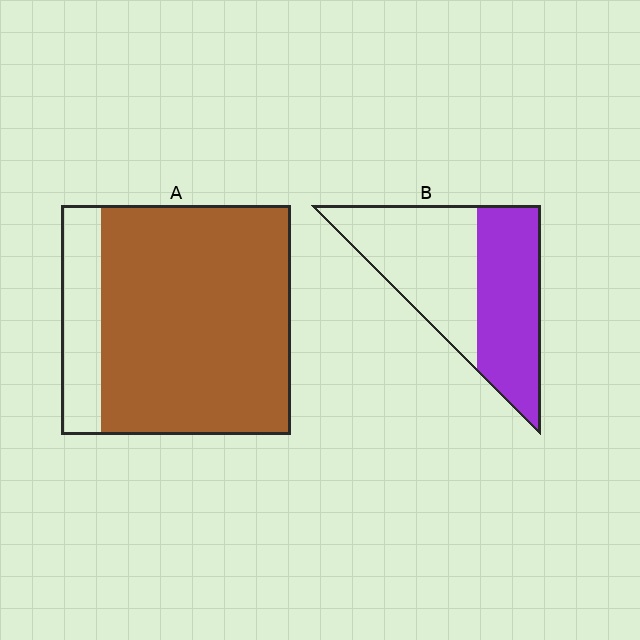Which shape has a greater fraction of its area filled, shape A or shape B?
Shape A.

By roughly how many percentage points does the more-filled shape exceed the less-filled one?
By roughly 35 percentage points (A over B).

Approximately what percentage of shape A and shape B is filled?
A is approximately 85% and B is approximately 50%.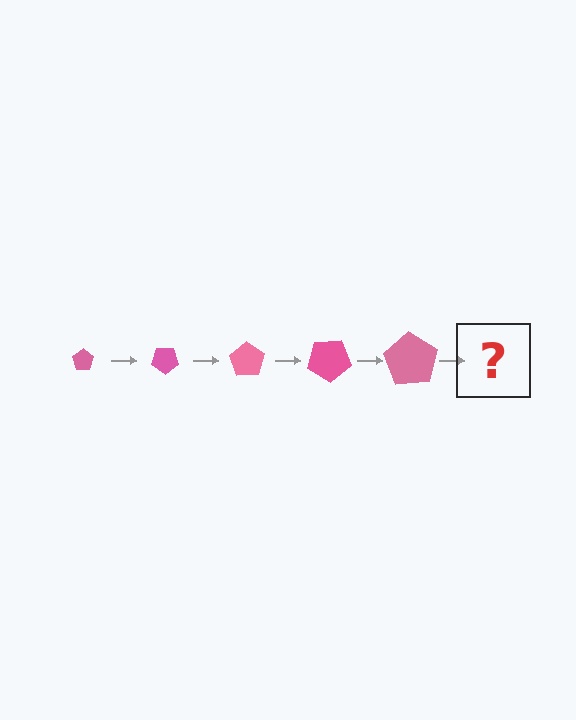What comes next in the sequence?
The next element should be a pentagon, larger than the previous one and rotated 175 degrees from the start.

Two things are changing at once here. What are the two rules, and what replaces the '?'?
The two rules are that the pentagon grows larger each step and it rotates 35 degrees each step. The '?' should be a pentagon, larger than the previous one and rotated 175 degrees from the start.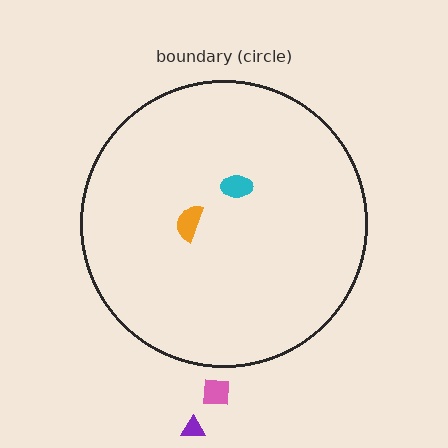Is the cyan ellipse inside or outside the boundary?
Inside.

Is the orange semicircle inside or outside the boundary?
Inside.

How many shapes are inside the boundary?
2 inside, 2 outside.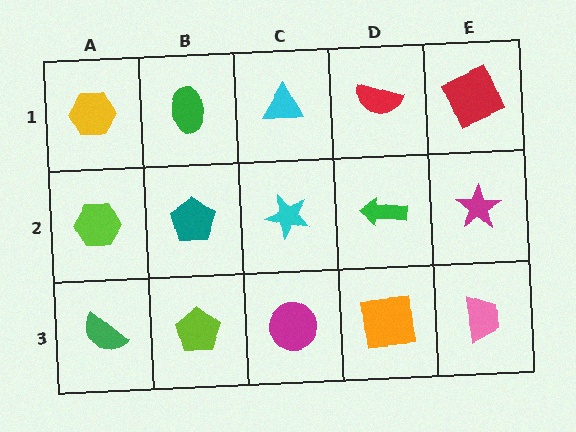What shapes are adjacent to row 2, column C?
A cyan triangle (row 1, column C), a magenta circle (row 3, column C), a teal pentagon (row 2, column B), a green arrow (row 2, column D).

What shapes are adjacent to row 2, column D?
A red semicircle (row 1, column D), an orange square (row 3, column D), a cyan star (row 2, column C), a magenta star (row 2, column E).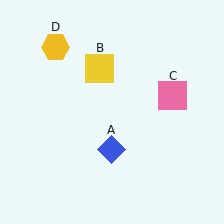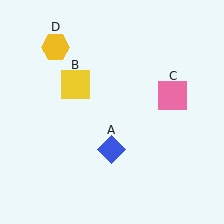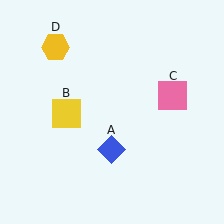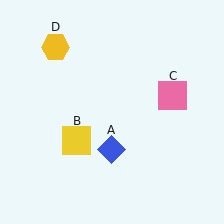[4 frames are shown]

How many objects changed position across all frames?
1 object changed position: yellow square (object B).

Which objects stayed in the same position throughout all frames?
Blue diamond (object A) and pink square (object C) and yellow hexagon (object D) remained stationary.